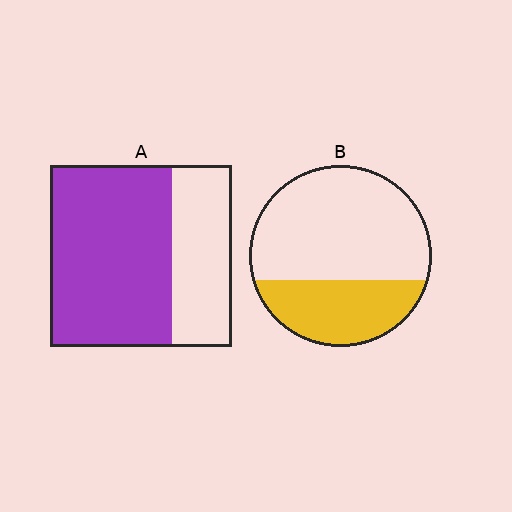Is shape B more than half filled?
No.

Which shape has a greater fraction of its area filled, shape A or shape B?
Shape A.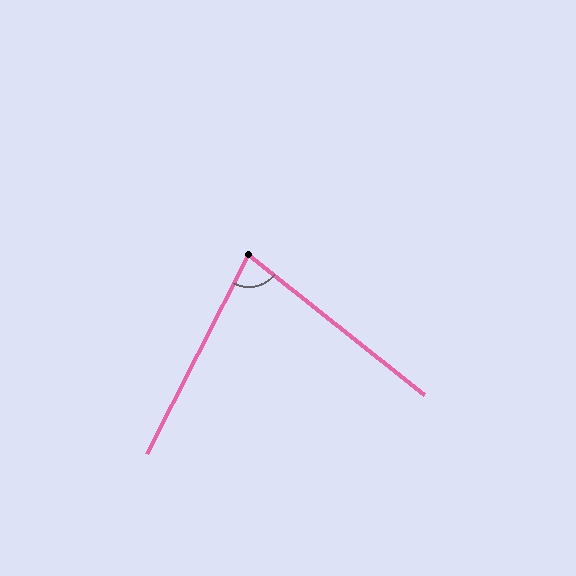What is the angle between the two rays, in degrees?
Approximately 78 degrees.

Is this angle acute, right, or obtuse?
It is acute.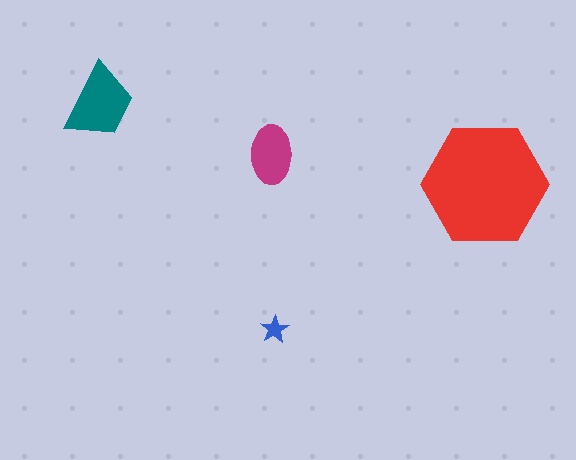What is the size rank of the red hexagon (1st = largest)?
1st.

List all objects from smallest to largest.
The blue star, the magenta ellipse, the teal trapezoid, the red hexagon.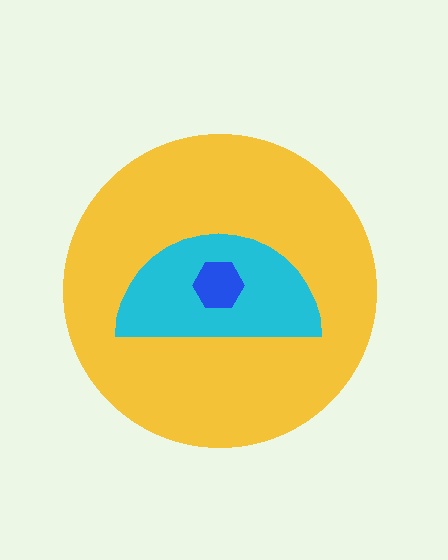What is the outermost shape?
The yellow circle.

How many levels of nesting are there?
3.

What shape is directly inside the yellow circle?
The cyan semicircle.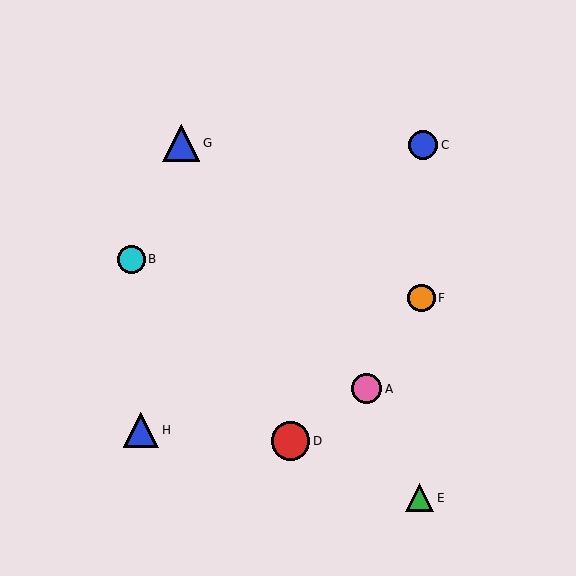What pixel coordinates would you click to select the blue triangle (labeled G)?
Click at (181, 143) to select the blue triangle G.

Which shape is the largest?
The red circle (labeled D) is the largest.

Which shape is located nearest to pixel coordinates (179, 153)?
The blue triangle (labeled G) at (181, 143) is nearest to that location.